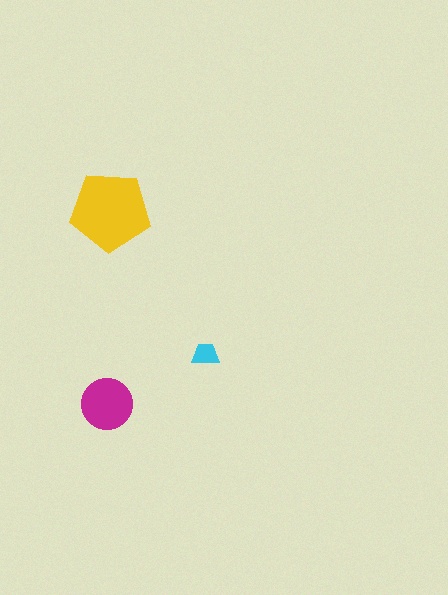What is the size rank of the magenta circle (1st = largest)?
2nd.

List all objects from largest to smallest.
The yellow pentagon, the magenta circle, the cyan trapezoid.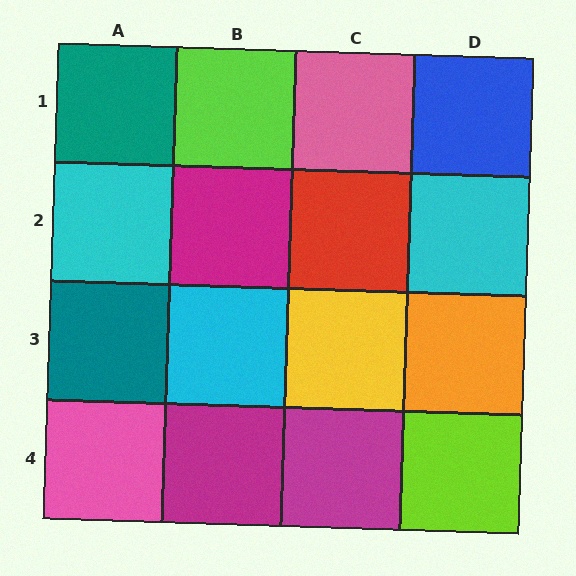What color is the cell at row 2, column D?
Cyan.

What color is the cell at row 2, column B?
Magenta.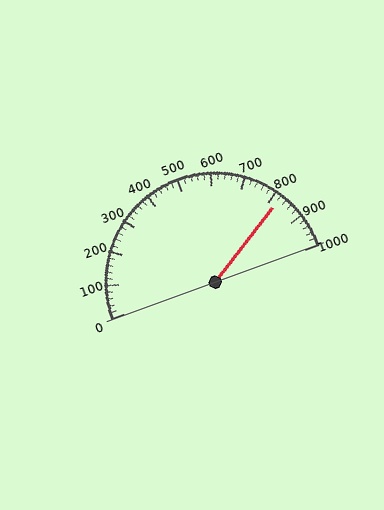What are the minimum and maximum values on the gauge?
The gauge ranges from 0 to 1000.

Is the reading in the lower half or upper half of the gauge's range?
The reading is in the upper half of the range (0 to 1000).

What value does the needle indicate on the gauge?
The needle indicates approximately 820.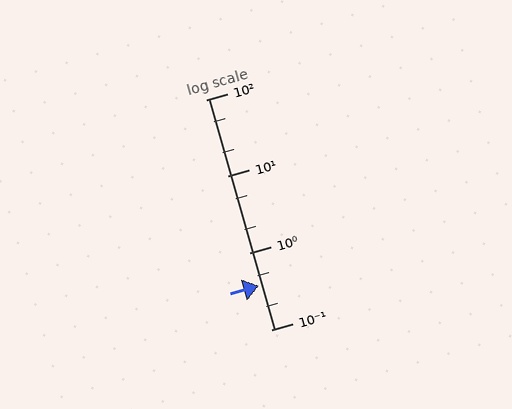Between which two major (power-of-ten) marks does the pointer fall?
The pointer is between 0.1 and 1.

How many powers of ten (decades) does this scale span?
The scale spans 3 decades, from 0.1 to 100.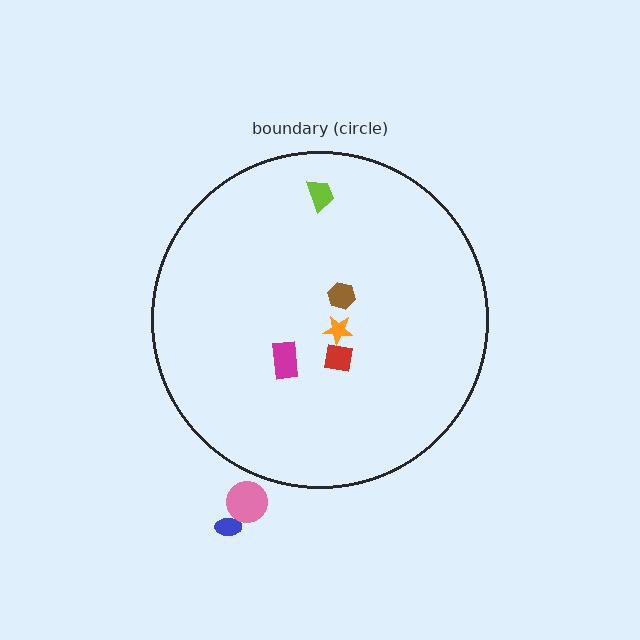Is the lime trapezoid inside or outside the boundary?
Inside.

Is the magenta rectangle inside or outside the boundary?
Inside.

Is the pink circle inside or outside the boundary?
Outside.